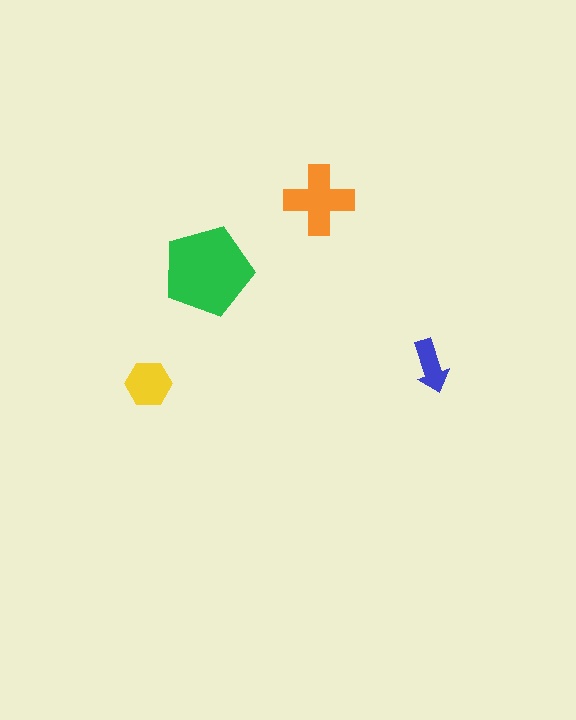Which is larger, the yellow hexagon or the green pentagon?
The green pentagon.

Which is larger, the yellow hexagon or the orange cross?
The orange cross.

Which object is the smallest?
The blue arrow.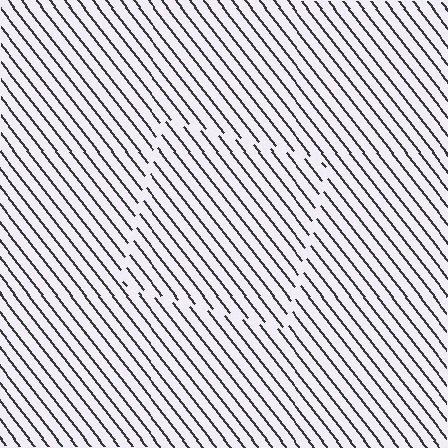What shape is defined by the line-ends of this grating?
An illusory square. The interior of the shape contains the same grating, shifted by half a period — the contour is defined by the phase discontinuity where line-ends from the inner and outer gratings abut.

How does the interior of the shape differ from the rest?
The interior of the shape contains the same grating, shifted by half a period — the contour is defined by the phase discontinuity where line-ends from the inner and outer gratings abut.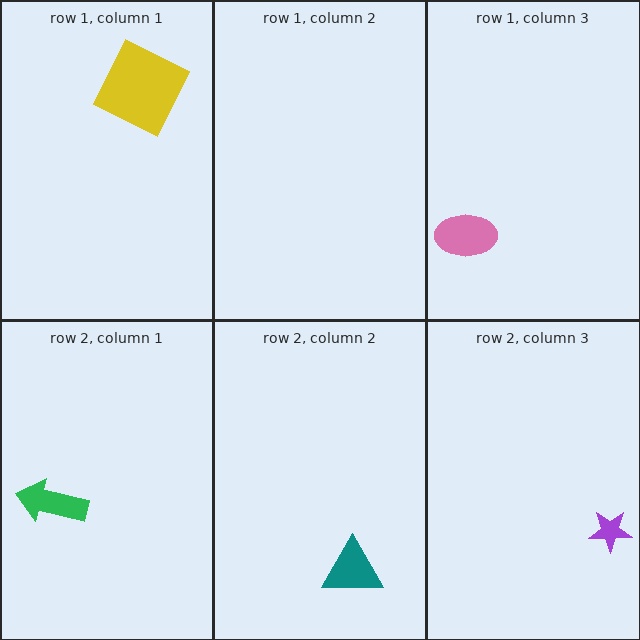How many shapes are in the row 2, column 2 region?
1.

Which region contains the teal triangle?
The row 2, column 2 region.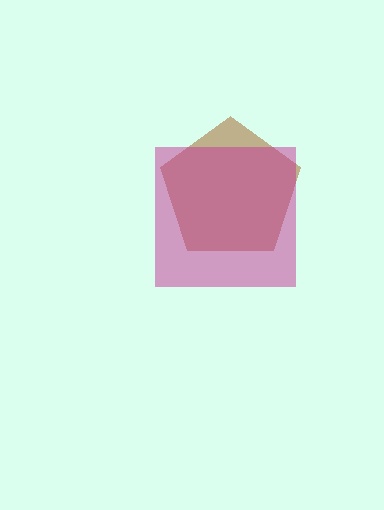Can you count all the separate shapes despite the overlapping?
Yes, there are 2 separate shapes.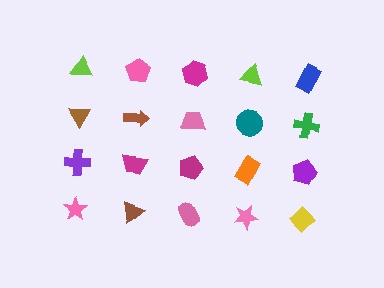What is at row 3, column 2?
A magenta trapezoid.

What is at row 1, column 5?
A blue rectangle.